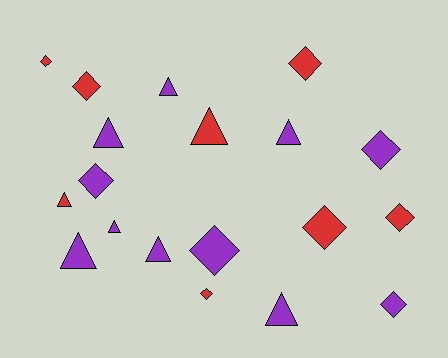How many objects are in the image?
There are 19 objects.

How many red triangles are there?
There are 2 red triangles.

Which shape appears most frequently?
Diamond, with 10 objects.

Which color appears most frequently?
Purple, with 11 objects.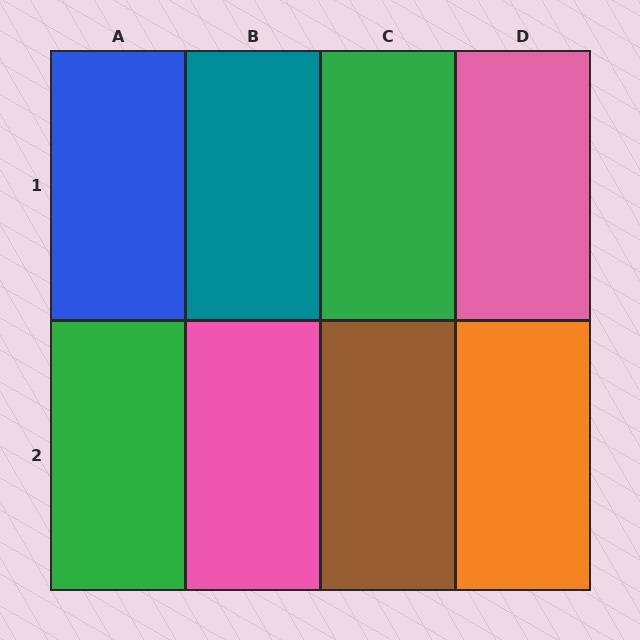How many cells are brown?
1 cell is brown.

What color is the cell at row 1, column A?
Blue.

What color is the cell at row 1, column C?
Green.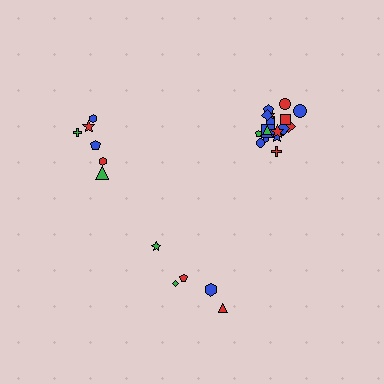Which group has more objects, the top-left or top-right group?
The top-right group.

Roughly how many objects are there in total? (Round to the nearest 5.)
Roughly 30 objects in total.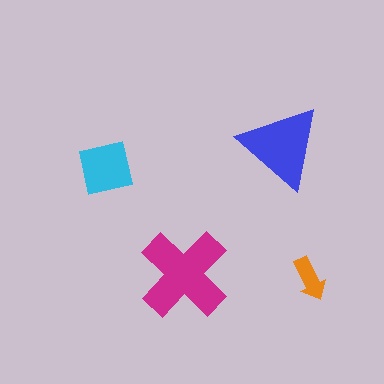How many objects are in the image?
There are 4 objects in the image.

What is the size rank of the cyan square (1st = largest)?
3rd.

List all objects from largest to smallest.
The magenta cross, the blue triangle, the cyan square, the orange arrow.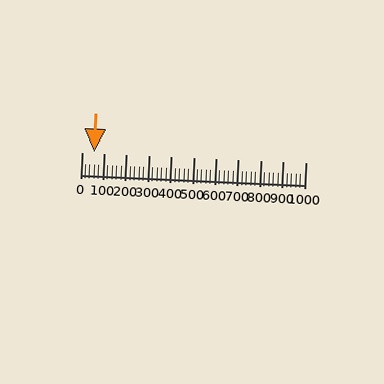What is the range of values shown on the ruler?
The ruler shows values from 0 to 1000.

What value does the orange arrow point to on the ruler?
The orange arrow points to approximately 56.